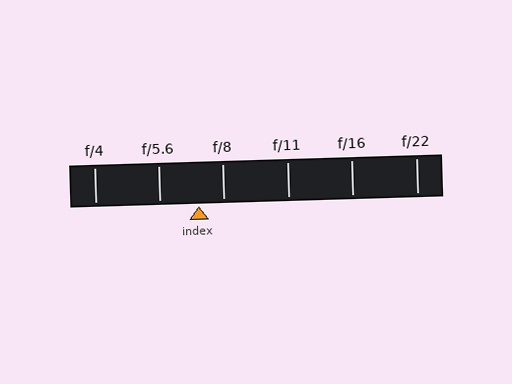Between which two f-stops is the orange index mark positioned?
The index mark is between f/5.6 and f/8.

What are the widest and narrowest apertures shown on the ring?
The widest aperture shown is f/4 and the narrowest is f/22.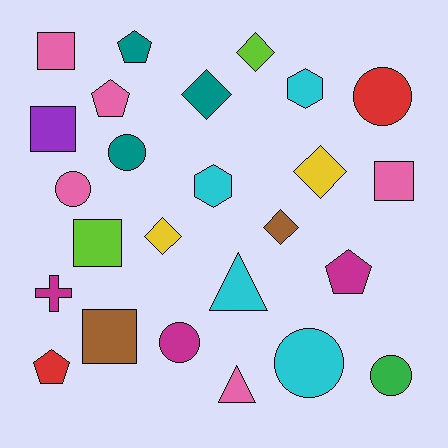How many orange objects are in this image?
There are no orange objects.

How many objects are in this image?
There are 25 objects.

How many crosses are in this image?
There is 1 cross.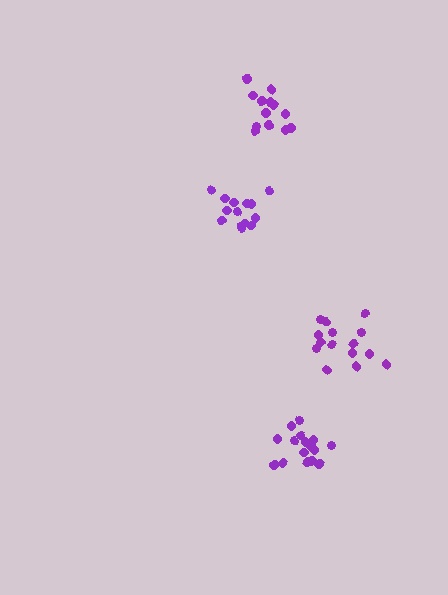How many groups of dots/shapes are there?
There are 4 groups.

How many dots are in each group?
Group 1: 14 dots, Group 2: 15 dots, Group 3: 16 dots, Group 4: 13 dots (58 total).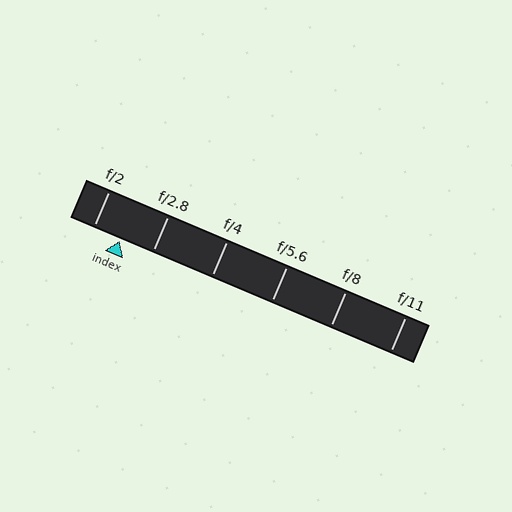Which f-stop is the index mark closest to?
The index mark is closest to f/2.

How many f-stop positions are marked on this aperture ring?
There are 6 f-stop positions marked.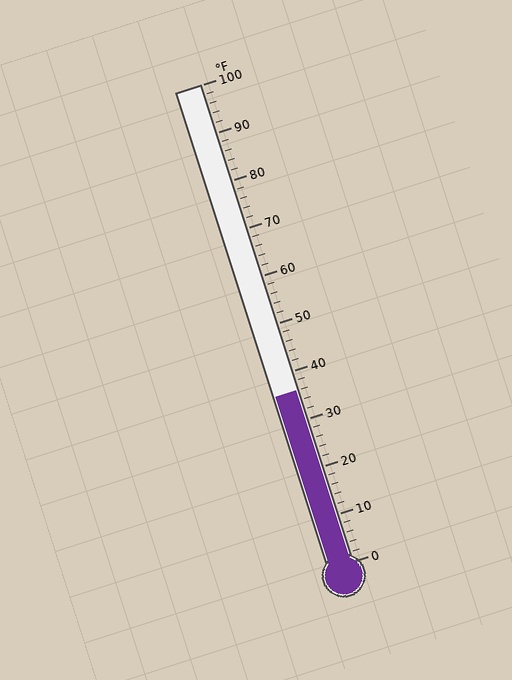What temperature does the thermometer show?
The thermometer shows approximately 36°F.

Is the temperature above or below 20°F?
The temperature is above 20°F.